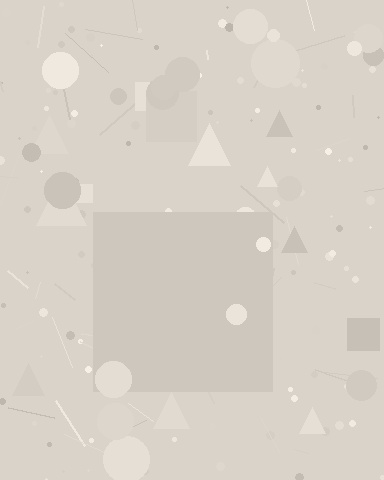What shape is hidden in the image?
A square is hidden in the image.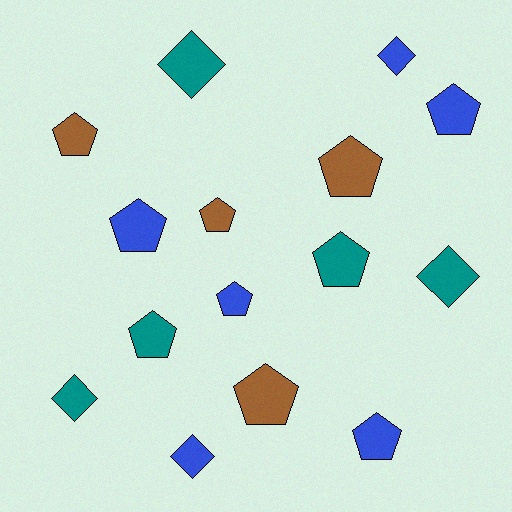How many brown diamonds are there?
There are no brown diamonds.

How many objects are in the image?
There are 15 objects.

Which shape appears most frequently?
Pentagon, with 10 objects.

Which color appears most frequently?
Blue, with 6 objects.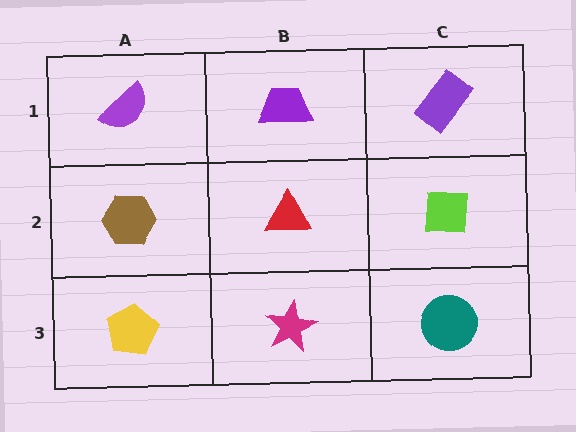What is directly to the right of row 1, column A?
A purple trapezoid.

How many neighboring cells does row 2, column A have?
3.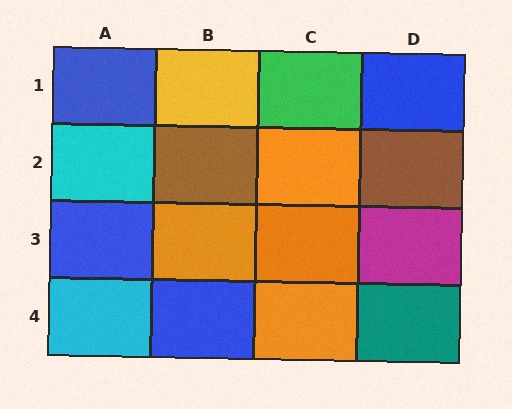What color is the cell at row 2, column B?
Brown.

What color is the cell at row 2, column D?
Brown.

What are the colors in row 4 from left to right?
Cyan, blue, orange, teal.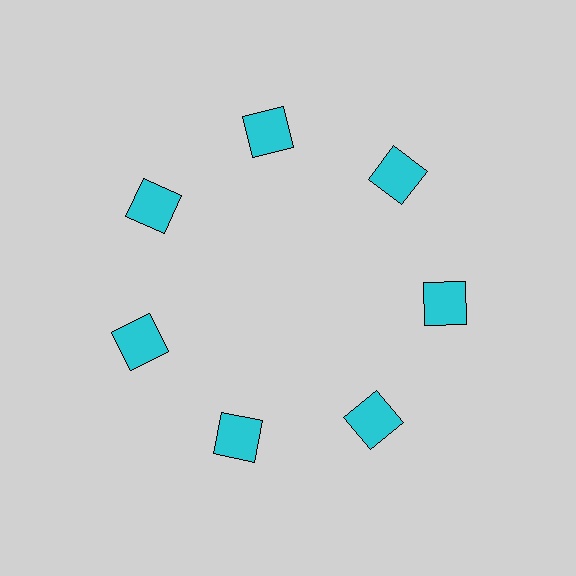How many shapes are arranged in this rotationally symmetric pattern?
There are 7 shapes, arranged in 7 groups of 1.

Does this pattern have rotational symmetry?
Yes, this pattern has 7-fold rotational symmetry. It looks the same after rotating 51 degrees around the center.